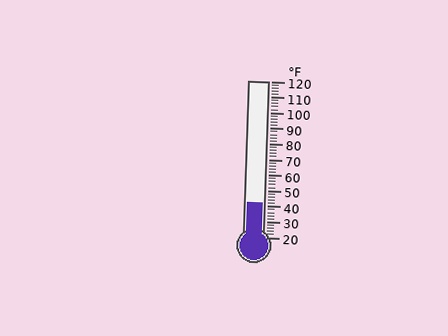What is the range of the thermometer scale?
The thermometer scale ranges from 20°F to 120°F.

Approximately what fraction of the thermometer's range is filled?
The thermometer is filled to approximately 20% of its range.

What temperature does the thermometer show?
The thermometer shows approximately 42°F.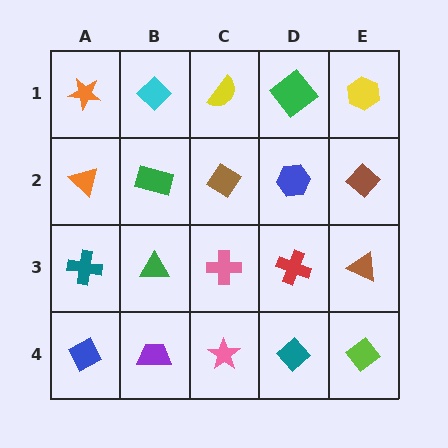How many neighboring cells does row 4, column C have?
3.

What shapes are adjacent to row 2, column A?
An orange star (row 1, column A), a teal cross (row 3, column A), a green rectangle (row 2, column B).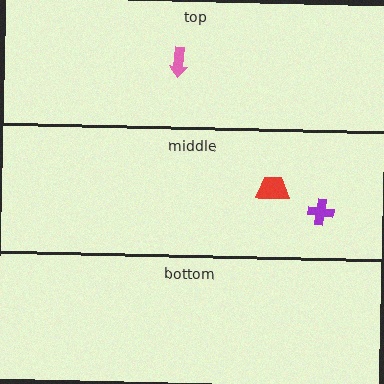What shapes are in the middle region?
The red trapezoid, the purple cross.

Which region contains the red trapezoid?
The middle region.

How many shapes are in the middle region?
2.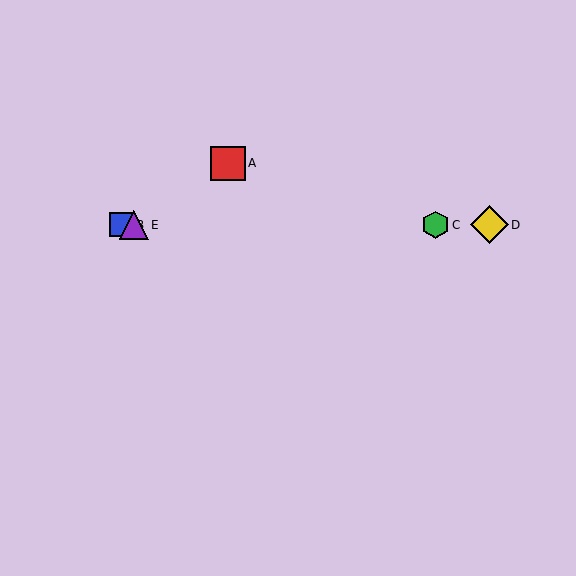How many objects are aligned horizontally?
4 objects (B, C, D, E) are aligned horizontally.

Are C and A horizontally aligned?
No, C is at y≈225 and A is at y≈163.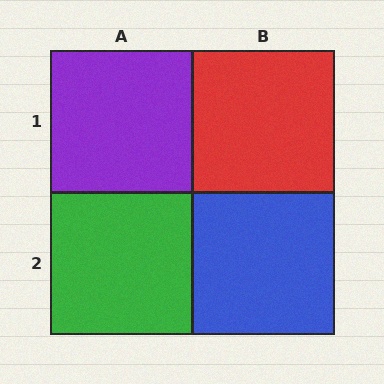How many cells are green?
1 cell is green.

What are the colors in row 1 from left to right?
Purple, red.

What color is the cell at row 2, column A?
Green.